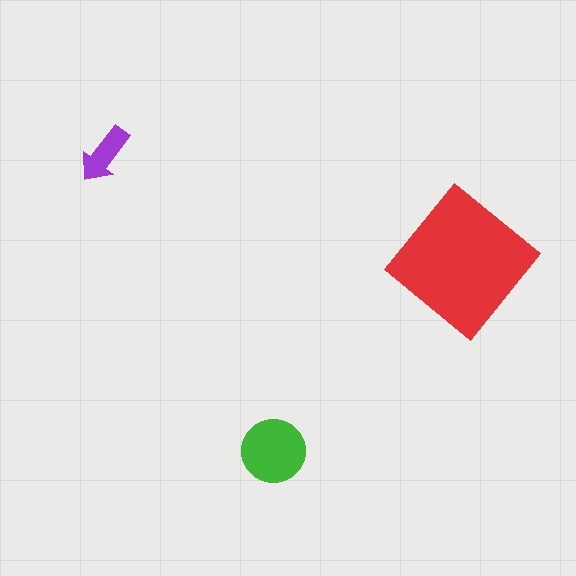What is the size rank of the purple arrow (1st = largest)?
3rd.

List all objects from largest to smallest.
The red diamond, the green circle, the purple arrow.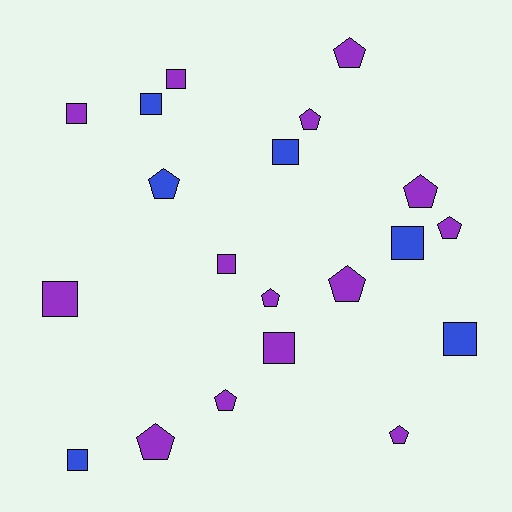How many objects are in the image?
There are 20 objects.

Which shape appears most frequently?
Pentagon, with 10 objects.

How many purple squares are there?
There are 5 purple squares.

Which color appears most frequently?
Purple, with 14 objects.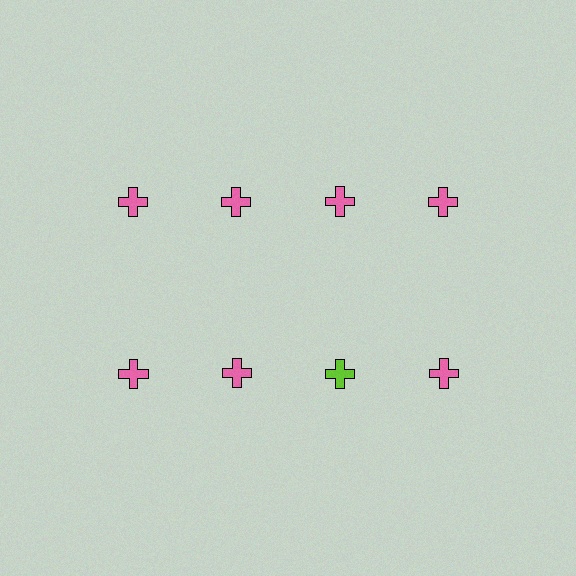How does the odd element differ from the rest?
It has a different color: lime instead of pink.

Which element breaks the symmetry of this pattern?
The lime cross in the second row, center column breaks the symmetry. All other shapes are pink crosses.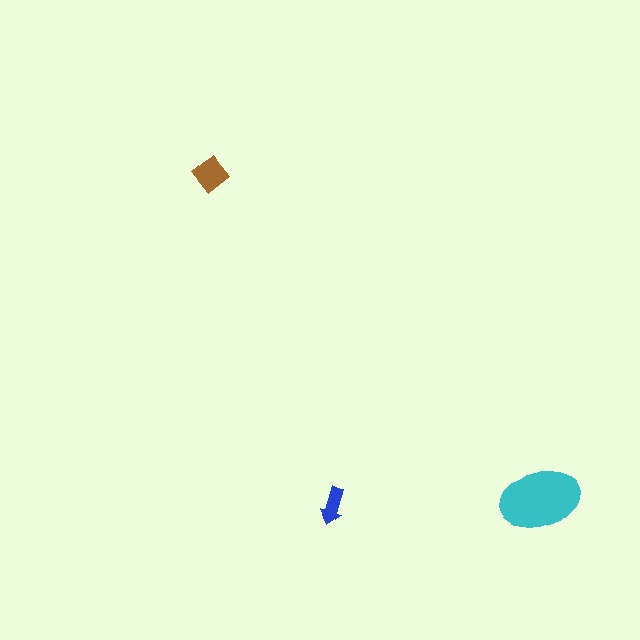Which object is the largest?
The cyan ellipse.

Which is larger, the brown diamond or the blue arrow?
The brown diamond.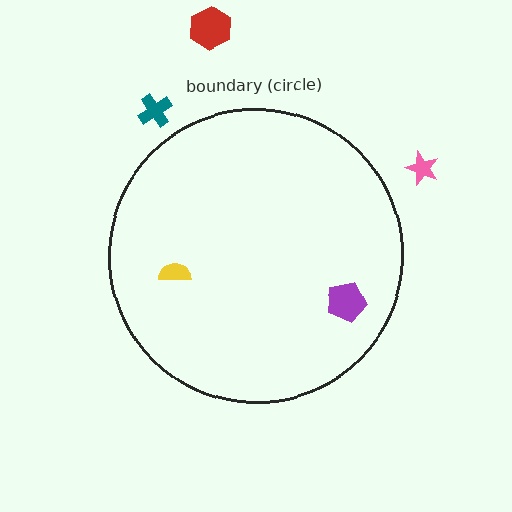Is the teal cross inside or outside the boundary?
Outside.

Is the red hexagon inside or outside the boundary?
Outside.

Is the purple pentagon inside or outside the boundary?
Inside.